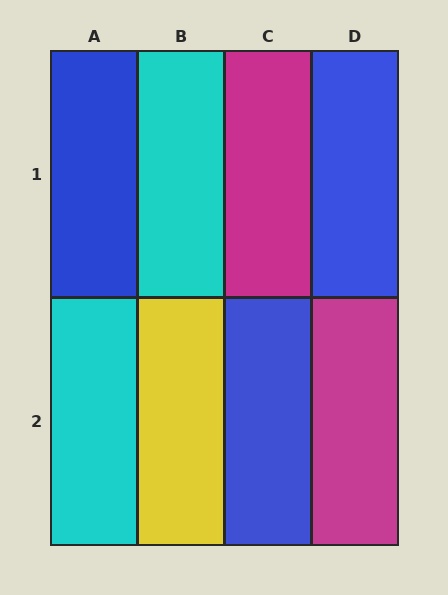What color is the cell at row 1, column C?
Magenta.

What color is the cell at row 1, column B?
Cyan.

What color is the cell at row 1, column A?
Blue.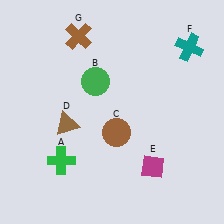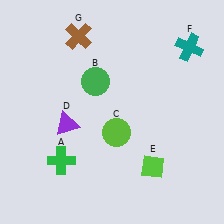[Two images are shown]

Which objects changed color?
C changed from brown to lime. D changed from brown to purple. E changed from magenta to lime.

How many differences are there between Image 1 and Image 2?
There are 3 differences between the two images.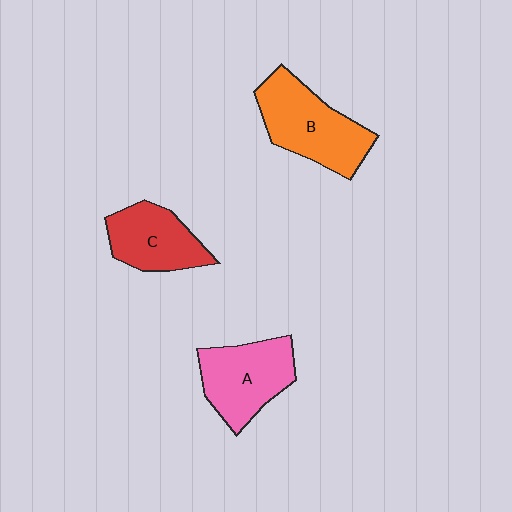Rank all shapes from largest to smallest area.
From largest to smallest: B (orange), A (pink), C (red).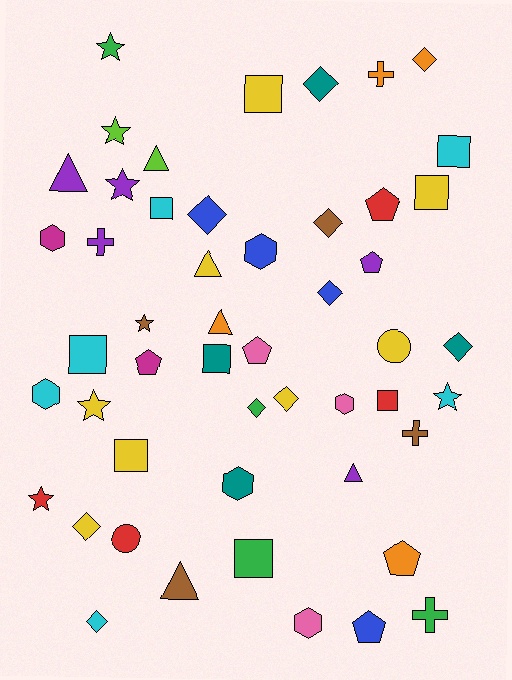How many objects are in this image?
There are 50 objects.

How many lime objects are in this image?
There are 2 lime objects.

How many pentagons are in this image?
There are 6 pentagons.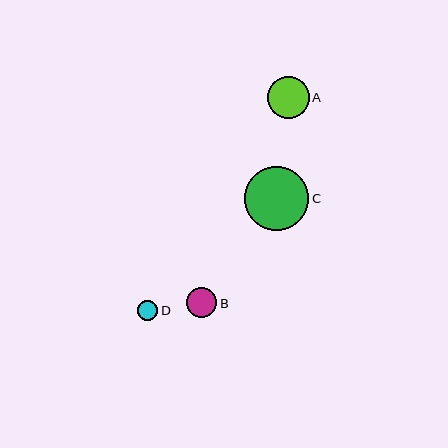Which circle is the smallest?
Circle D is the smallest with a size of approximately 20 pixels.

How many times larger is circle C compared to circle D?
Circle C is approximately 3.2 times the size of circle D.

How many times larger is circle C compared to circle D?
Circle C is approximately 3.2 times the size of circle D.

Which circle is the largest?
Circle C is the largest with a size of approximately 65 pixels.